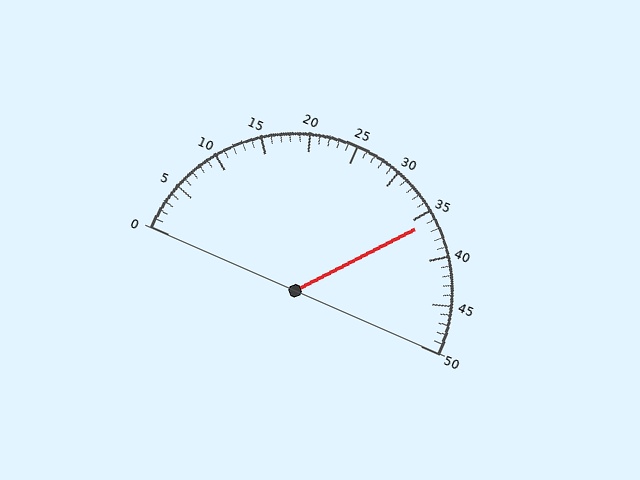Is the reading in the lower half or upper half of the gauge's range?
The reading is in the upper half of the range (0 to 50).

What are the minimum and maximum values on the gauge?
The gauge ranges from 0 to 50.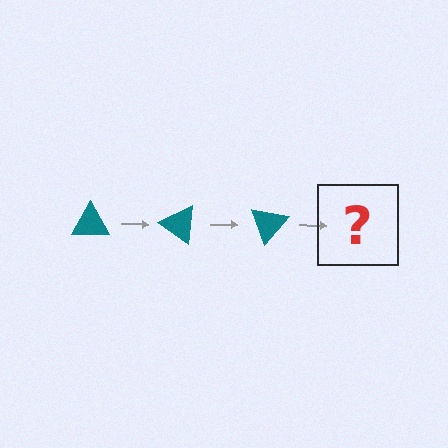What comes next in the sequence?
The next element should be a teal triangle rotated 105 degrees.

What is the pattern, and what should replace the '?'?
The pattern is that the triangle rotates 35 degrees each step. The '?' should be a teal triangle rotated 105 degrees.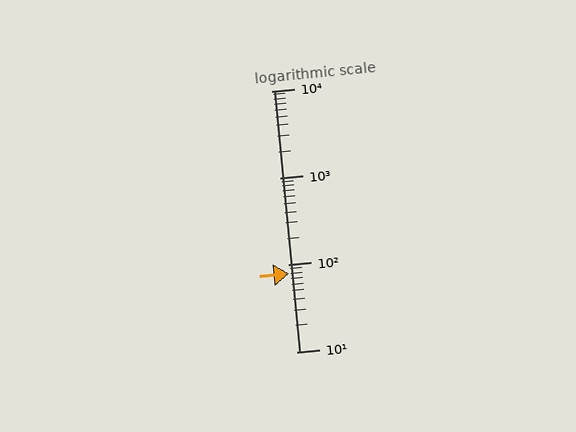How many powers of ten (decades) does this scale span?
The scale spans 3 decades, from 10 to 10000.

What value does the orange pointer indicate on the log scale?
The pointer indicates approximately 79.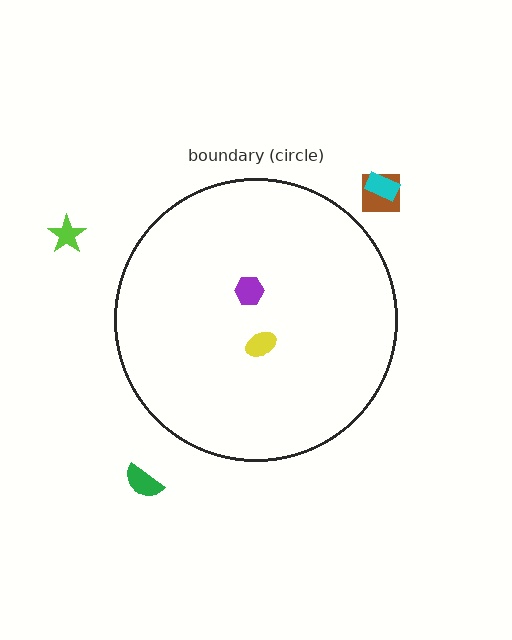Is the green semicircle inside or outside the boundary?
Outside.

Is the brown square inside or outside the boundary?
Outside.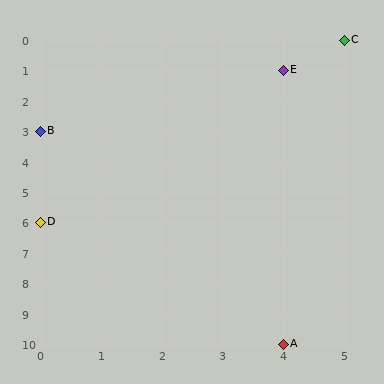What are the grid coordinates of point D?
Point D is at grid coordinates (0, 6).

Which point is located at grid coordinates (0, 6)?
Point D is at (0, 6).